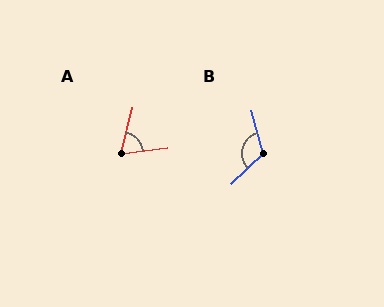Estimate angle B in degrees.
Approximately 119 degrees.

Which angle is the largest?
B, at approximately 119 degrees.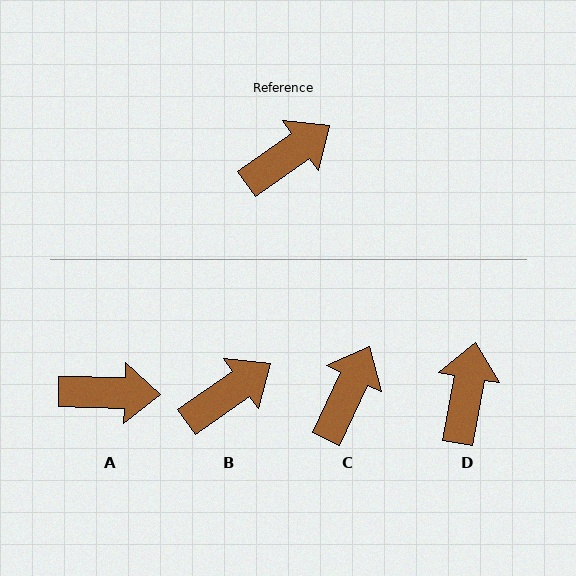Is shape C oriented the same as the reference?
No, it is off by about 30 degrees.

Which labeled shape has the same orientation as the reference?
B.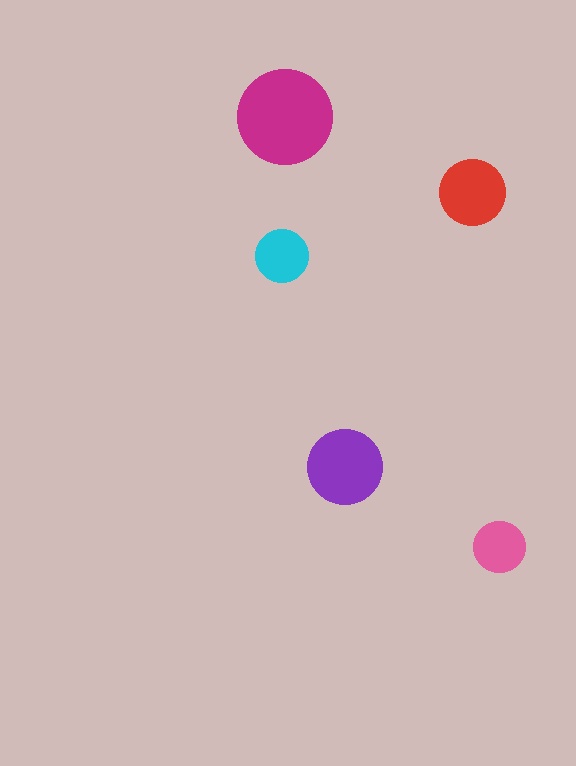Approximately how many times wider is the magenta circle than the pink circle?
About 2 times wider.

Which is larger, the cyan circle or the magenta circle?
The magenta one.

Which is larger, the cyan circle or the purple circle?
The purple one.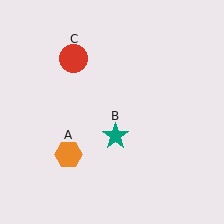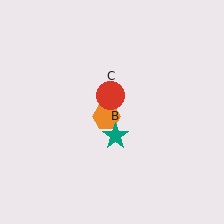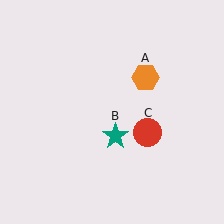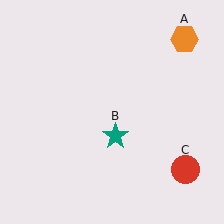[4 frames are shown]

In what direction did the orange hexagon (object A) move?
The orange hexagon (object A) moved up and to the right.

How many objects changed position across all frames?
2 objects changed position: orange hexagon (object A), red circle (object C).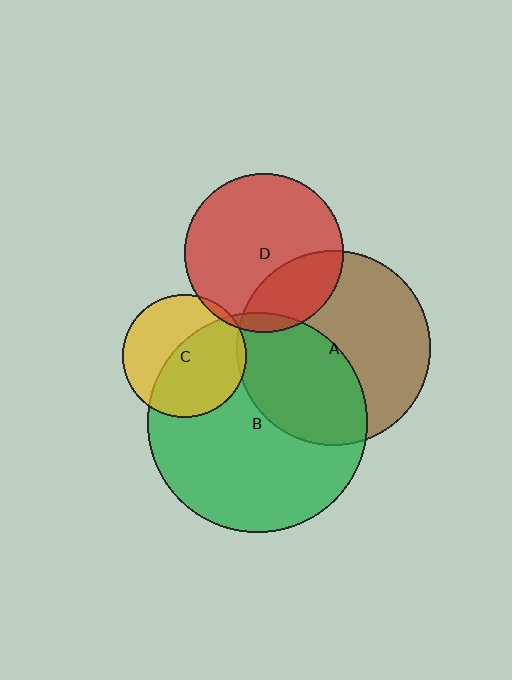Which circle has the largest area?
Circle B (green).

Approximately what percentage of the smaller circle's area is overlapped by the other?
Approximately 25%.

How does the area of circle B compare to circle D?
Approximately 1.9 times.